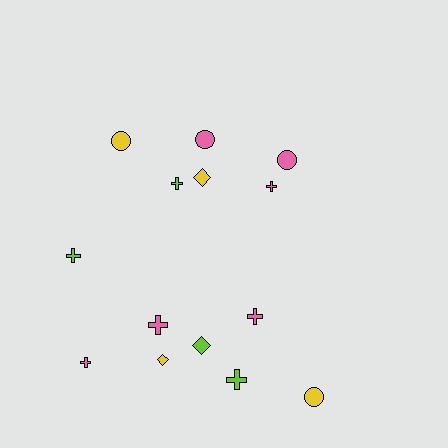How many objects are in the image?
There are 14 objects.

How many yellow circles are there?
There are 2 yellow circles.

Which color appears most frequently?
Pink, with 6 objects.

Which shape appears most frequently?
Cross, with 7 objects.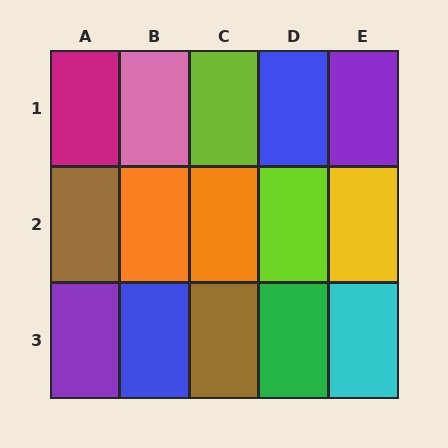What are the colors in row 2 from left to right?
Brown, orange, orange, lime, yellow.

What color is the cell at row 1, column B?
Pink.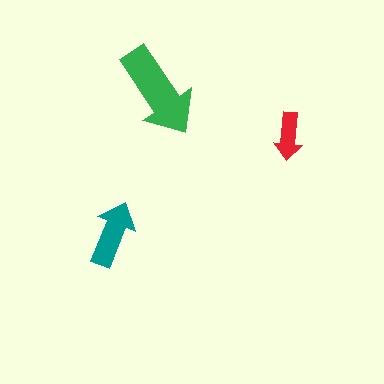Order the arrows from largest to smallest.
the green one, the teal one, the red one.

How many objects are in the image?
There are 3 objects in the image.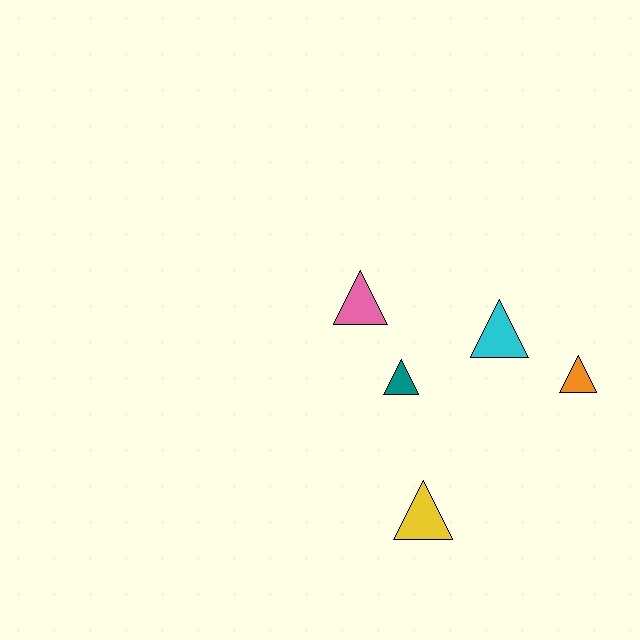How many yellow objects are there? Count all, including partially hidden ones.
There is 1 yellow object.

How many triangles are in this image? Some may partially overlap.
There are 5 triangles.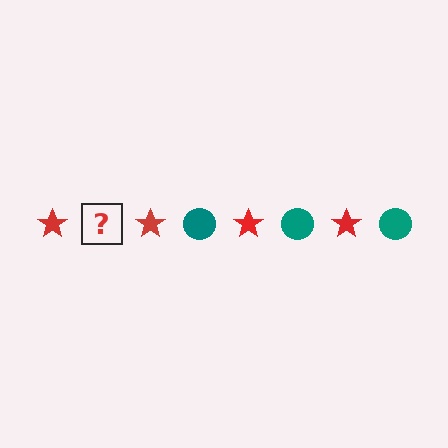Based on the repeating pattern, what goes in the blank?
The blank should be a teal circle.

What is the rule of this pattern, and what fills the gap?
The rule is that the pattern alternates between red star and teal circle. The gap should be filled with a teal circle.